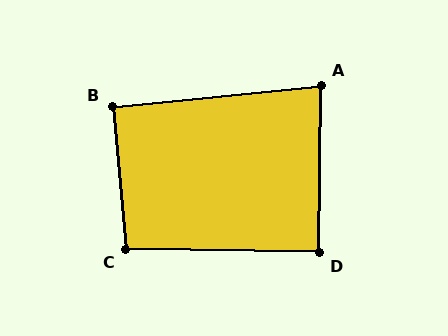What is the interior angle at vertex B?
Approximately 90 degrees (approximately right).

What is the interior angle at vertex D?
Approximately 90 degrees (approximately right).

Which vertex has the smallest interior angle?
A, at approximately 84 degrees.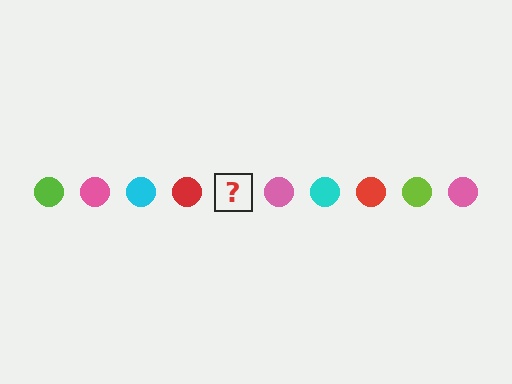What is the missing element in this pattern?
The missing element is a lime circle.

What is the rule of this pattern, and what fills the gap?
The rule is that the pattern cycles through lime, pink, cyan, red circles. The gap should be filled with a lime circle.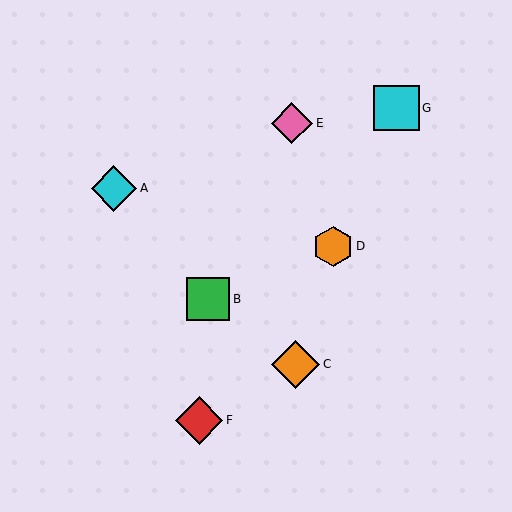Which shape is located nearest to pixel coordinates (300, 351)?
The orange diamond (labeled C) at (296, 364) is nearest to that location.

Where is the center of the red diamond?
The center of the red diamond is at (199, 421).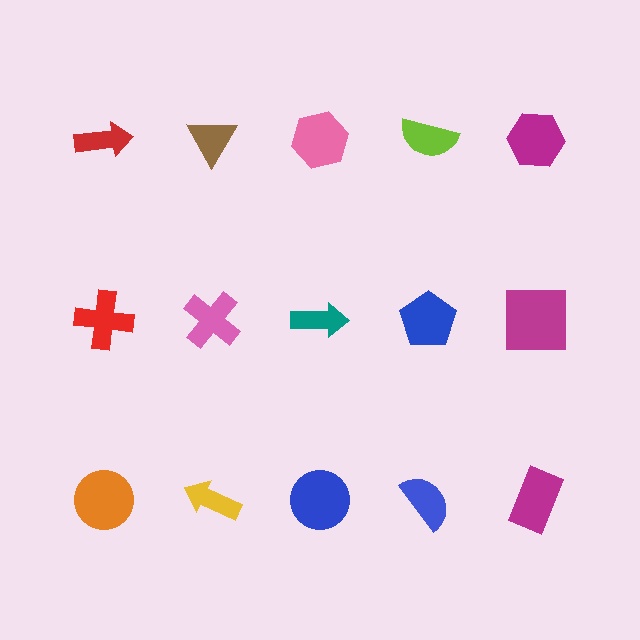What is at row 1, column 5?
A magenta hexagon.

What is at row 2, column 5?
A magenta square.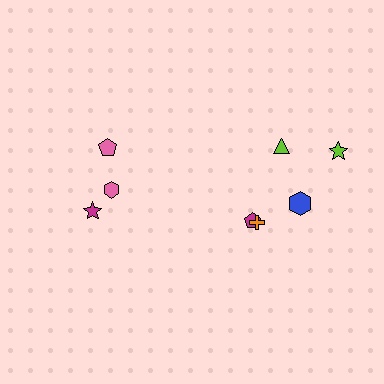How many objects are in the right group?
There are 5 objects.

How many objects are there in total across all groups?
There are 8 objects.